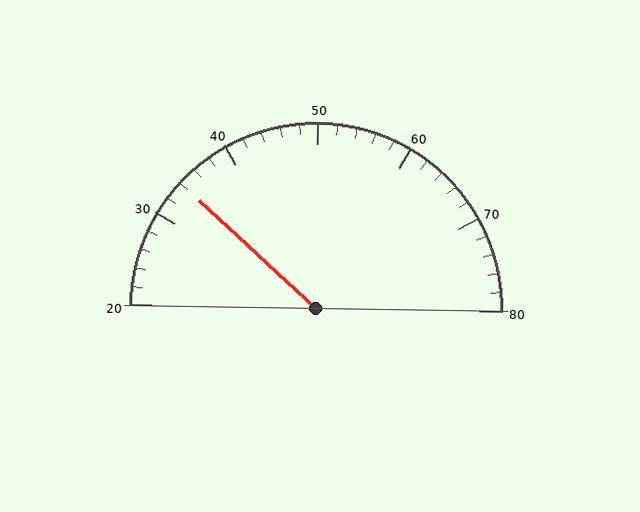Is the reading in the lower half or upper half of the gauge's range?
The reading is in the lower half of the range (20 to 80).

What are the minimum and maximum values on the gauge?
The gauge ranges from 20 to 80.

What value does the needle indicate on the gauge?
The needle indicates approximately 34.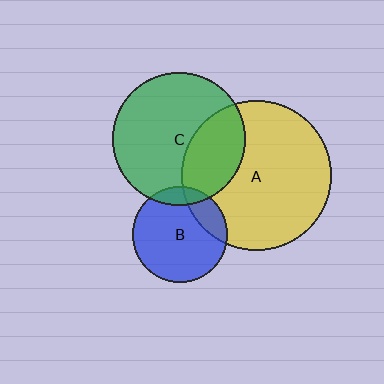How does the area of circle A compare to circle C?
Approximately 1.3 times.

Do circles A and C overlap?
Yes.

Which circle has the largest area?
Circle A (yellow).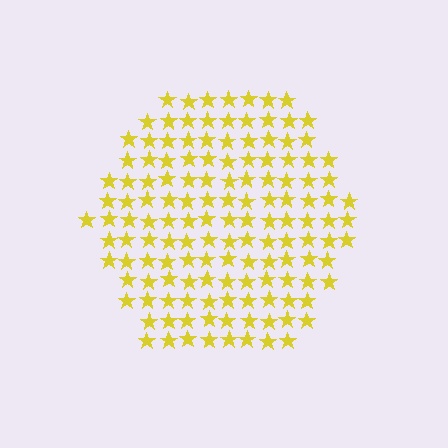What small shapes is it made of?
It is made of small stars.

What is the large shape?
The large shape is a hexagon.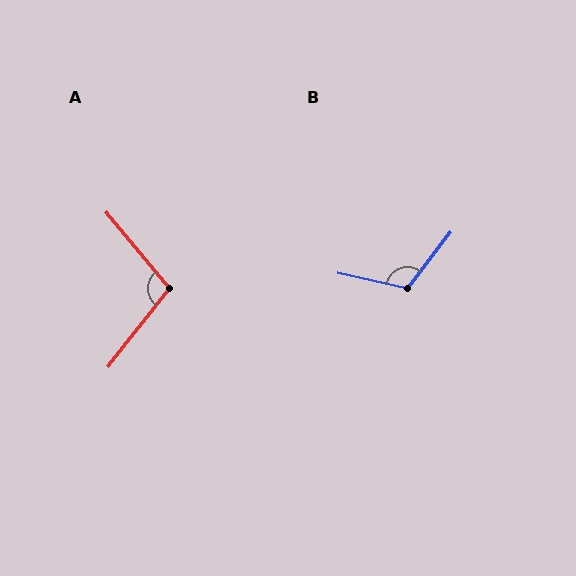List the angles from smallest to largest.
A (102°), B (115°).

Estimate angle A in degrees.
Approximately 102 degrees.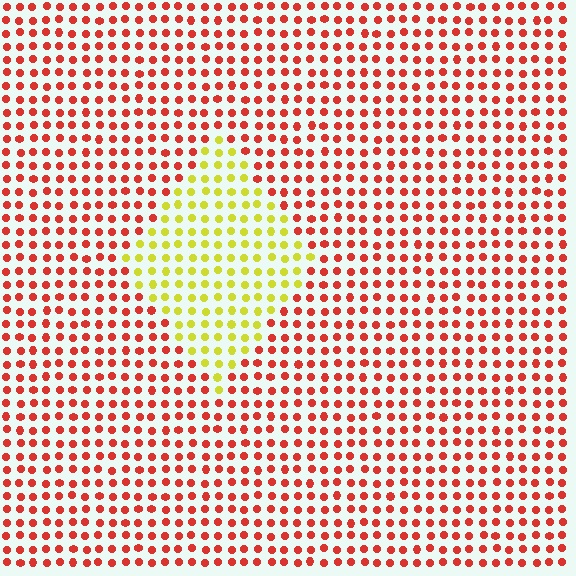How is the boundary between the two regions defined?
The boundary is defined purely by a slight shift in hue (about 63 degrees). Spacing, size, and orientation are identical on both sides.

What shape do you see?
I see a diamond.